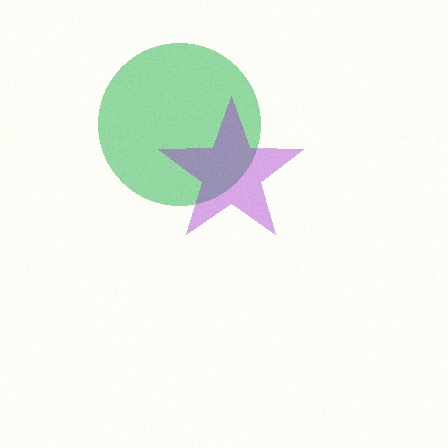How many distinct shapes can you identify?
There are 2 distinct shapes: a green circle, a purple star.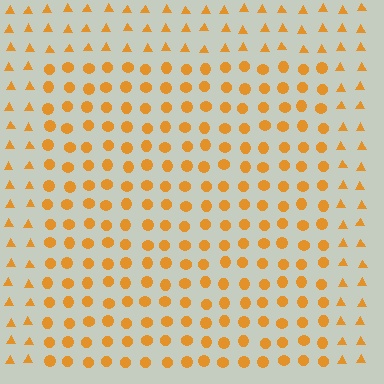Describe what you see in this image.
The image is filled with small orange elements arranged in a uniform grid. A rectangle-shaped region contains circles, while the surrounding area contains triangles. The boundary is defined purely by the change in element shape.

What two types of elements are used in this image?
The image uses circles inside the rectangle region and triangles outside it.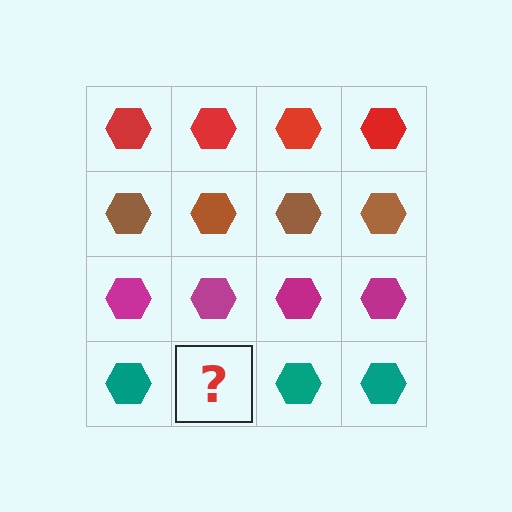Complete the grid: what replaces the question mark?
The question mark should be replaced with a teal hexagon.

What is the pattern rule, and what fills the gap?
The rule is that each row has a consistent color. The gap should be filled with a teal hexagon.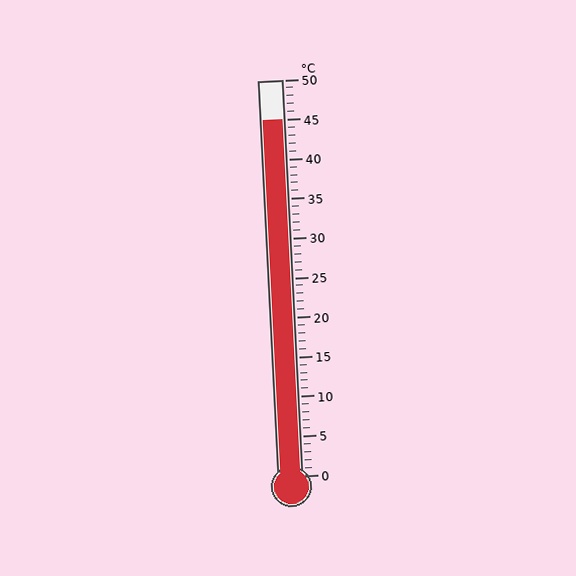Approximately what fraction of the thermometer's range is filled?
The thermometer is filled to approximately 90% of its range.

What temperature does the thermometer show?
The thermometer shows approximately 45°C.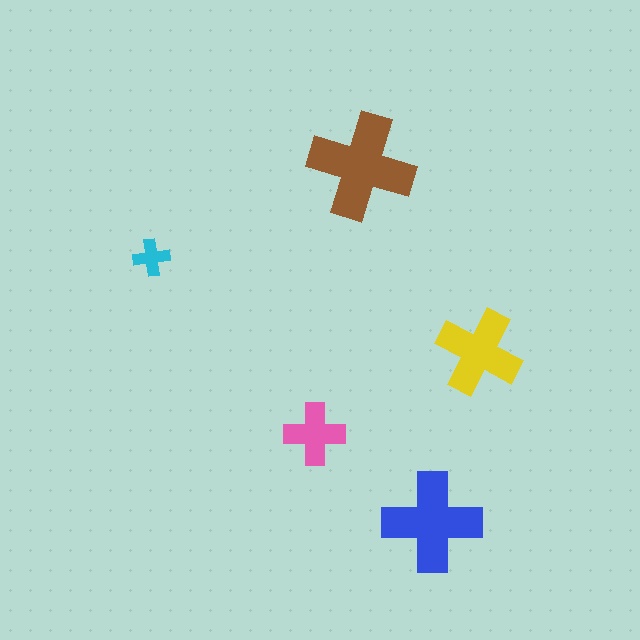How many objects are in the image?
There are 5 objects in the image.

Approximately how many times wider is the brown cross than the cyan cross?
About 3 times wider.